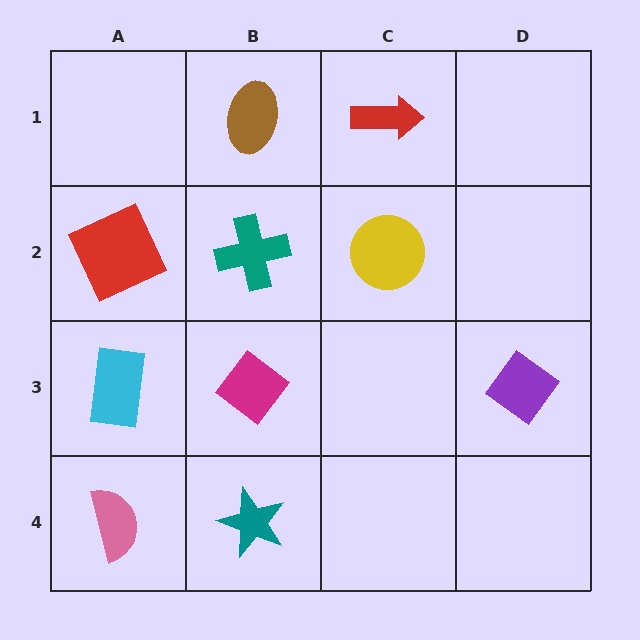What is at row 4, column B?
A teal star.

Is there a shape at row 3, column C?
No, that cell is empty.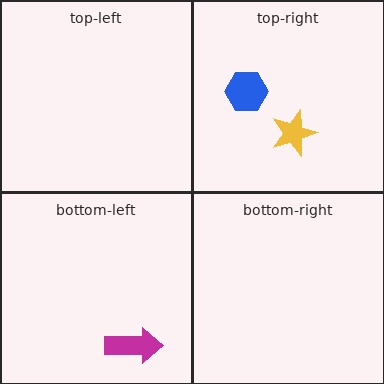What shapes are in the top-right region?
The yellow star, the blue hexagon.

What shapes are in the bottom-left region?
The magenta arrow.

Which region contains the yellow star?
The top-right region.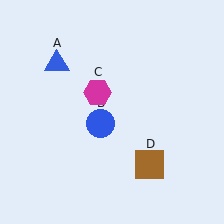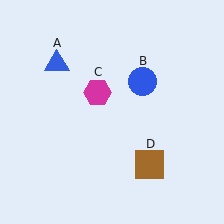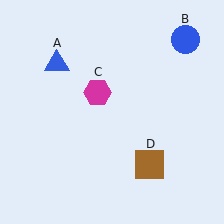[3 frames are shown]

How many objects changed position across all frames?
1 object changed position: blue circle (object B).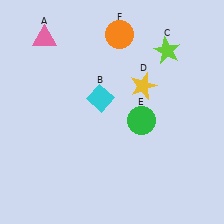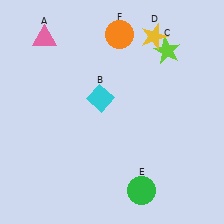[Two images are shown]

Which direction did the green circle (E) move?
The green circle (E) moved down.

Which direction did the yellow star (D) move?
The yellow star (D) moved up.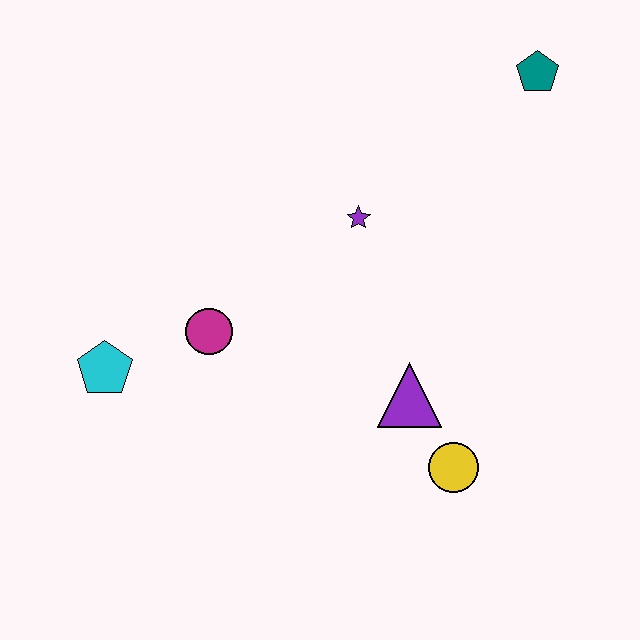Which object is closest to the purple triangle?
The yellow circle is closest to the purple triangle.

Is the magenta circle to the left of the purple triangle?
Yes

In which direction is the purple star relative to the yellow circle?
The purple star is above the yellow circle.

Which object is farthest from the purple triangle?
The teal pentagon is farthest from the purple triangle.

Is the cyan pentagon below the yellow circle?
No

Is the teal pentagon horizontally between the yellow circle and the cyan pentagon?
No